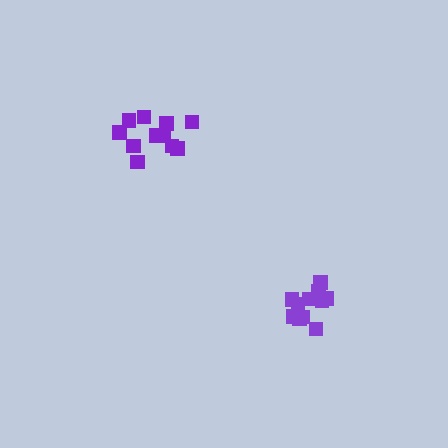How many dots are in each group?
Group 1: 11 dots, Group 2: 11 dots (22 total).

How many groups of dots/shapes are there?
There are 2 groups.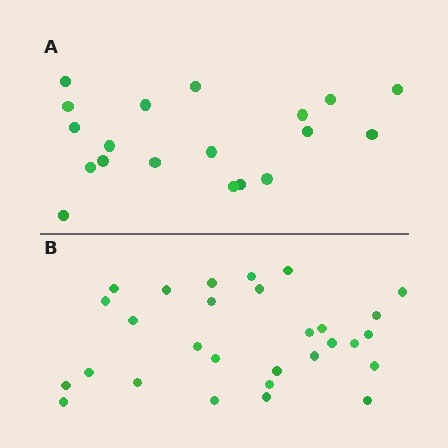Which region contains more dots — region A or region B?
Region B (the bottom region) has more dots.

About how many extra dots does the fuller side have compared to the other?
Region B has roughly 10 or so more dots than region A.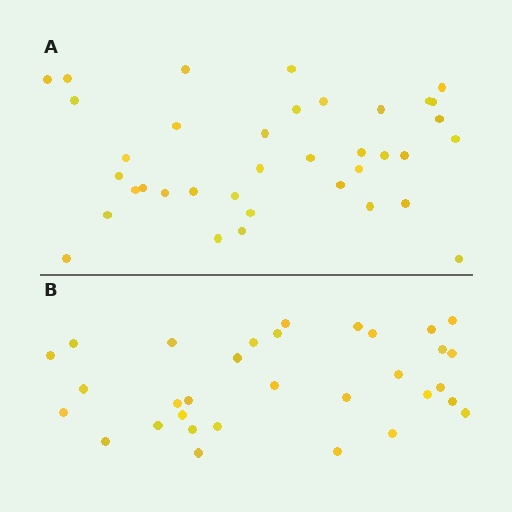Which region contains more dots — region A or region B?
Region A (the top region) has more dots.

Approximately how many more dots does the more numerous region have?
Region A has about 5 more dots than region B.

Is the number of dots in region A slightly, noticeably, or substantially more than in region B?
Region A has only slightly more — the two regions are fairly close. The ratio is roughly 1.2 to 1.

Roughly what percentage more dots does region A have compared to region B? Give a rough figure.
About 15% more.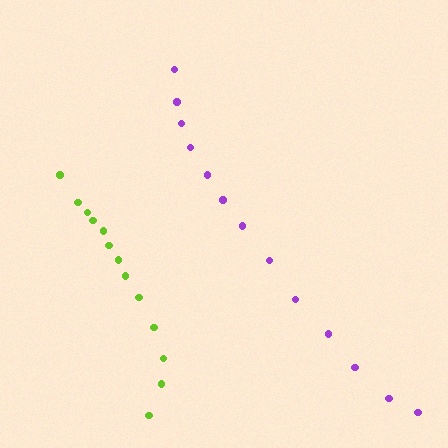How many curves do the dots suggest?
There are 2 distinct paths.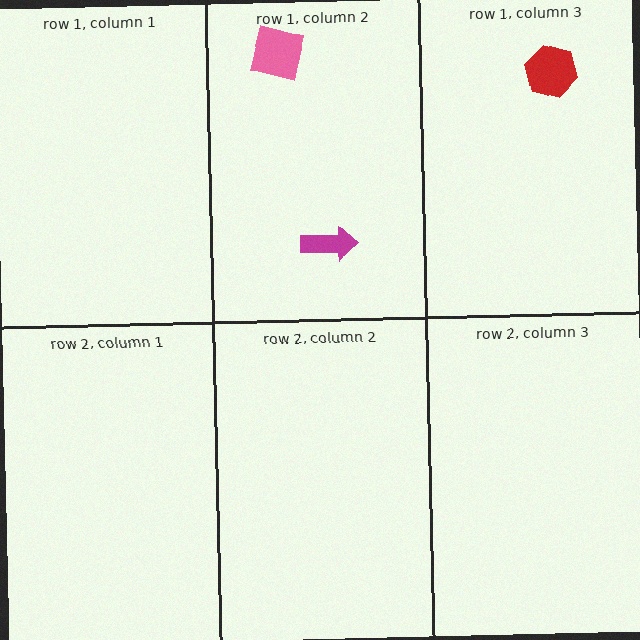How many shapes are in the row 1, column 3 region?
1.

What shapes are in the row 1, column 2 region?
The pink square, the magenta arrow.